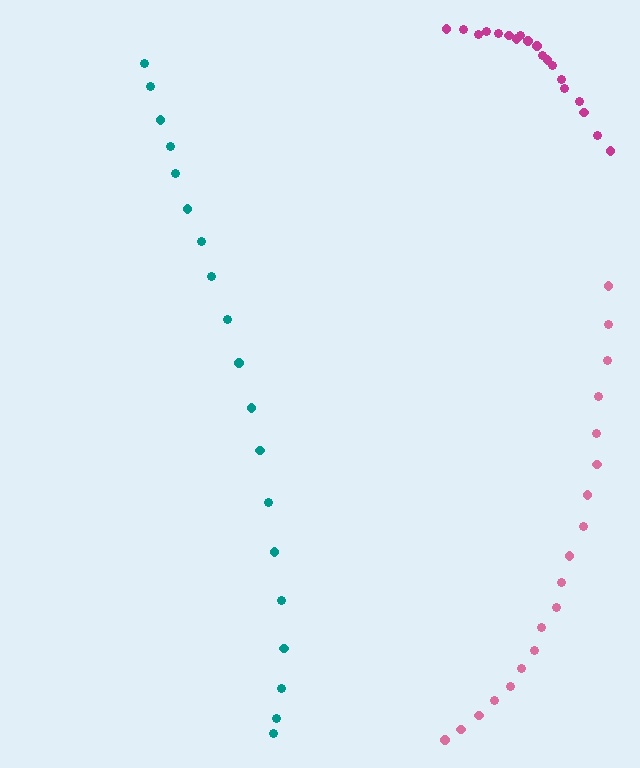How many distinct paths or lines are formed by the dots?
There are 3 distinct paths.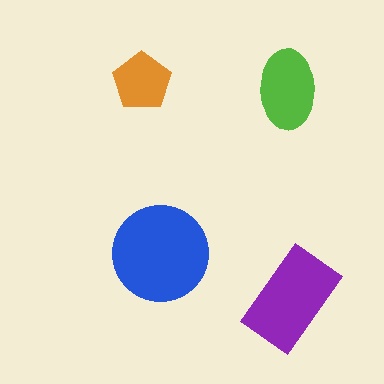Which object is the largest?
The blue circle.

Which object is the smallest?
The orange pentagon.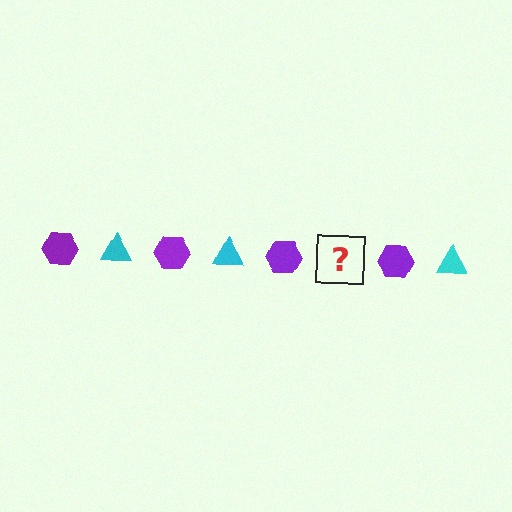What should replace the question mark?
The question mark should be replaced with a cyan triangle.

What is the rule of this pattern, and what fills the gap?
The rule is that the pattern alternates between purple hexagon and cyan triangle. The gap should be filled with a cyan triangle.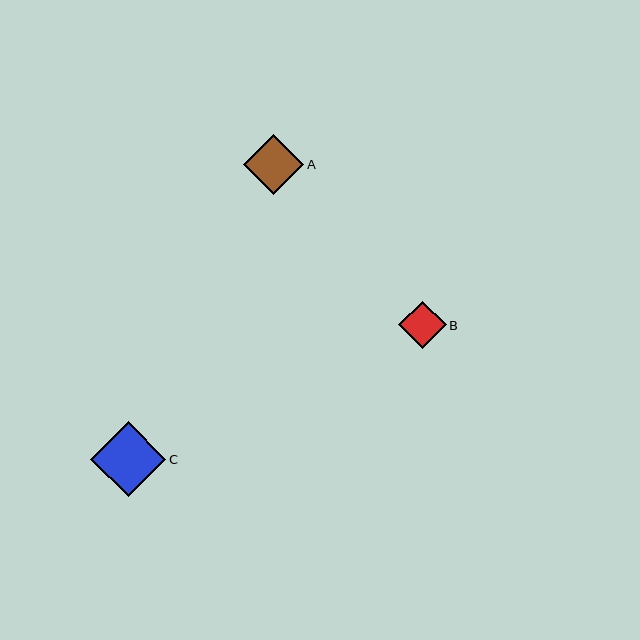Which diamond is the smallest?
Diamond B is the smallest with a size of approximately 48 pixels.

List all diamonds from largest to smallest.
From largest to smallest: C, A, B.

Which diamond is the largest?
Diamond C is the largest with a size of approximately 75 pixels.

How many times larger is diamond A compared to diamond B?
Diamond A is approximately 1.3 times the size of diamond B.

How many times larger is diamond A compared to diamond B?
Diamond A is approximately 1.3 times the size of diamond B.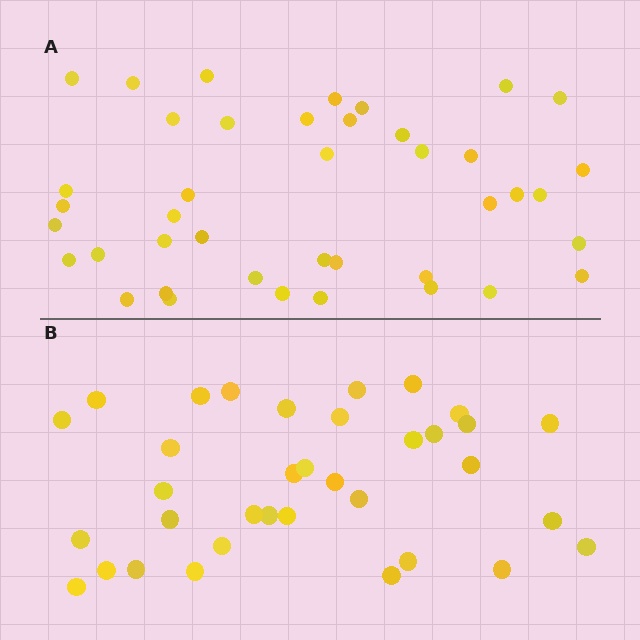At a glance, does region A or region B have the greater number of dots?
Region A (the top region) has more dots.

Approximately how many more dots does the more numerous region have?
Region A has about 6 more dots than region B.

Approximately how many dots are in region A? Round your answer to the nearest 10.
About 40 dots. (The exact count is 41, which rounds to 40.)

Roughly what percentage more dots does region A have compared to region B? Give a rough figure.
About 15% more.